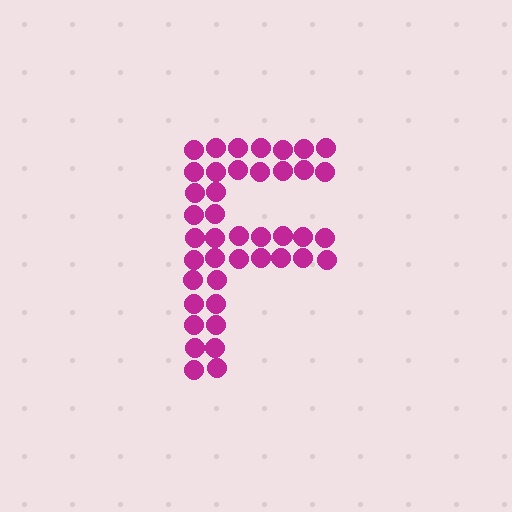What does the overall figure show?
The overall figure shows the letter F.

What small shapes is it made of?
It is made of small circles.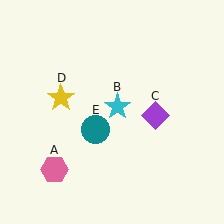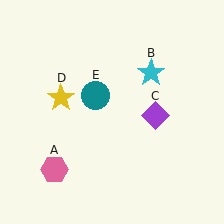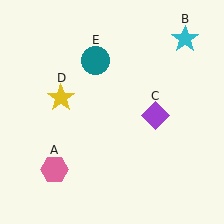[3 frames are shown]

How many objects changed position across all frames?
2 objects changed position: cyan star (object B), teal circle (object E).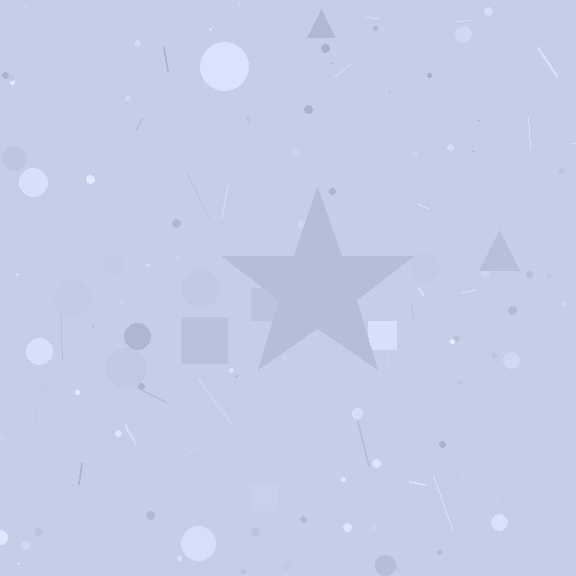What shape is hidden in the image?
A star is hidden in the image.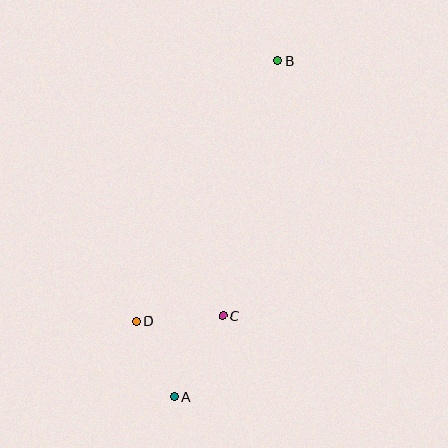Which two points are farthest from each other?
Points A and B are farthest from each other.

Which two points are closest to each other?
Points A and D are closest to each other.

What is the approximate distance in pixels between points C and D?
The distance between C and D is approximately 86 pixels.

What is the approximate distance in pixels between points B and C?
The distance between B and C is approximately 261 pixels.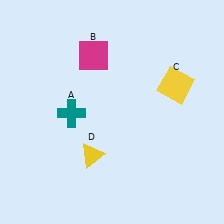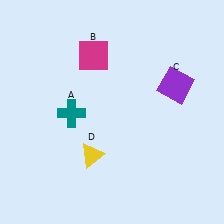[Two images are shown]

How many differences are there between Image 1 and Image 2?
There is 1 difference between the two images.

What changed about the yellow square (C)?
In Image 1, C is yellow. In Image 2, it changed to purple.